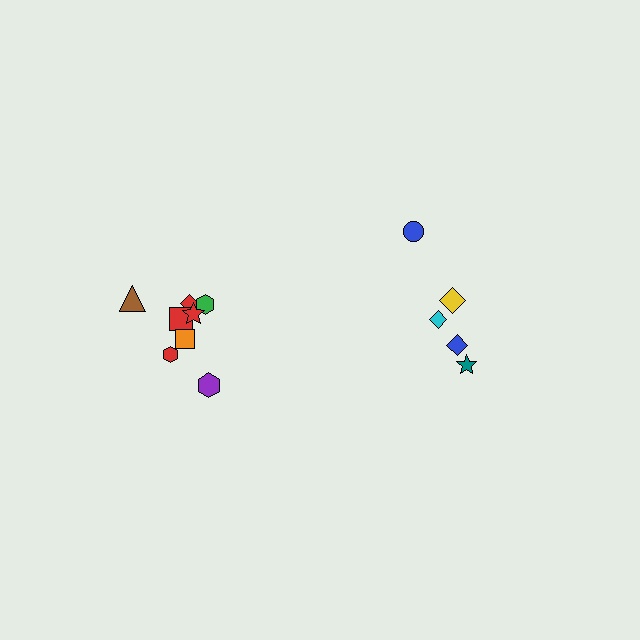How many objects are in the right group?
There are 5 objects.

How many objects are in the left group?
There are 8 objects.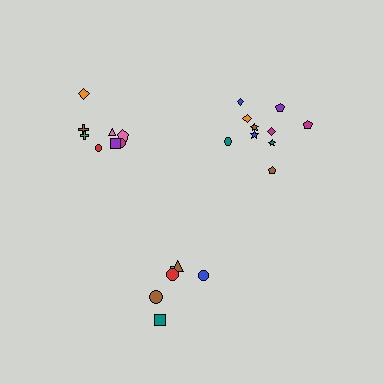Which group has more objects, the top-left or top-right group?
The top-right group.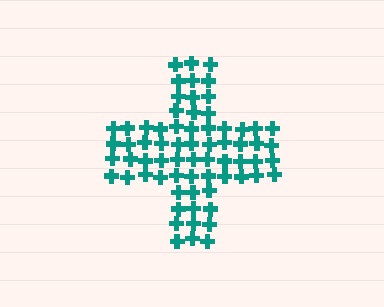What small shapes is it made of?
It is made of small crosses.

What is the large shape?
The large shape is a cross.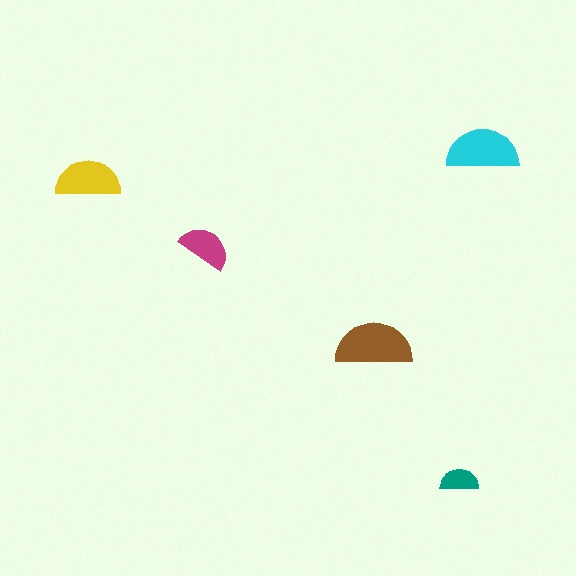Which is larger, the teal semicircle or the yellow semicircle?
The yellow one.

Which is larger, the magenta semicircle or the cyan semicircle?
The cyan one.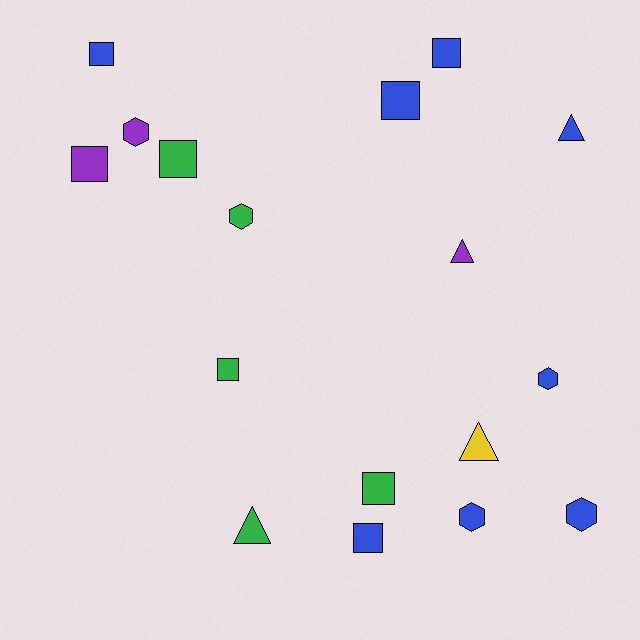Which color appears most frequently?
Blue, with 8 objects.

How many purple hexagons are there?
There is 1 purple hexagon.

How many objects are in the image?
There are 17 objects.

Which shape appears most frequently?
Square, with 8 objects.